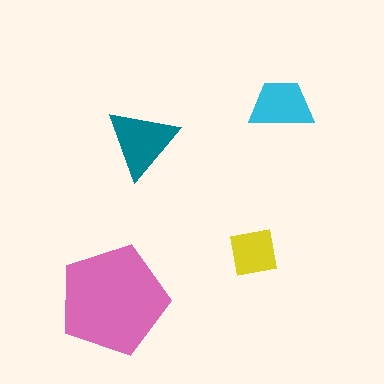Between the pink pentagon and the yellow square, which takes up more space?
The pink pentagon.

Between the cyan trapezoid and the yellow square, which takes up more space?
The cyan trapezoid.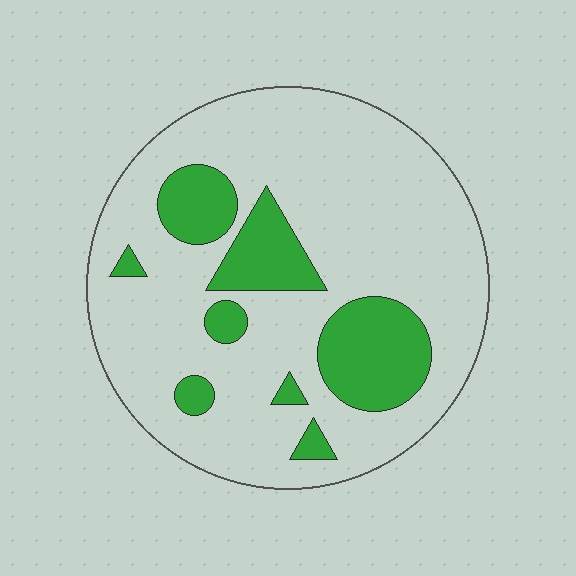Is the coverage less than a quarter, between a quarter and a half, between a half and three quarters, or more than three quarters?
Less than a quarter.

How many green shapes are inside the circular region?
8.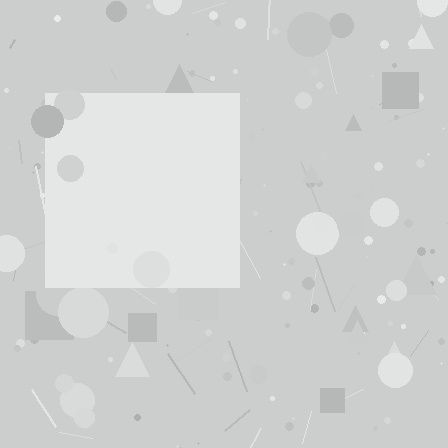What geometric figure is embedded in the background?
A square is embedded in the background.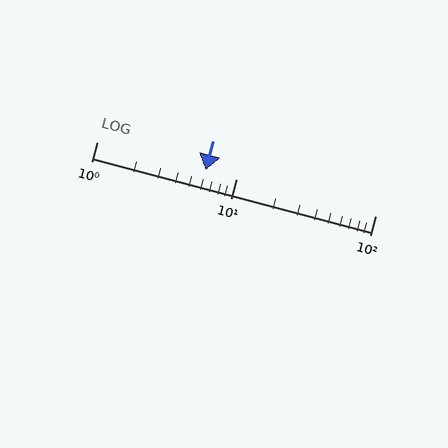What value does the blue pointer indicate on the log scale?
The pointer indicates approximately 6.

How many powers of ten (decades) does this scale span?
The scale spans 2 decades, from 1 to 100.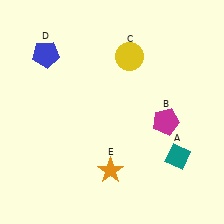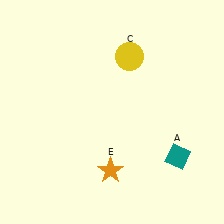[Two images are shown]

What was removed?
The magenta pentagon (B), the blue pentagon (D) were removed in Image 2.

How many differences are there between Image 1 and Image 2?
There are 2 differences between the two images.